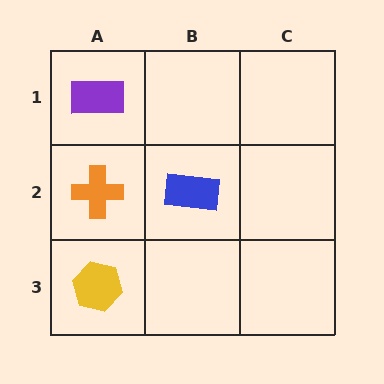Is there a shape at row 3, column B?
No, that cell is empty.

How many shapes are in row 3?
1 shape.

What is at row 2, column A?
An orange cross.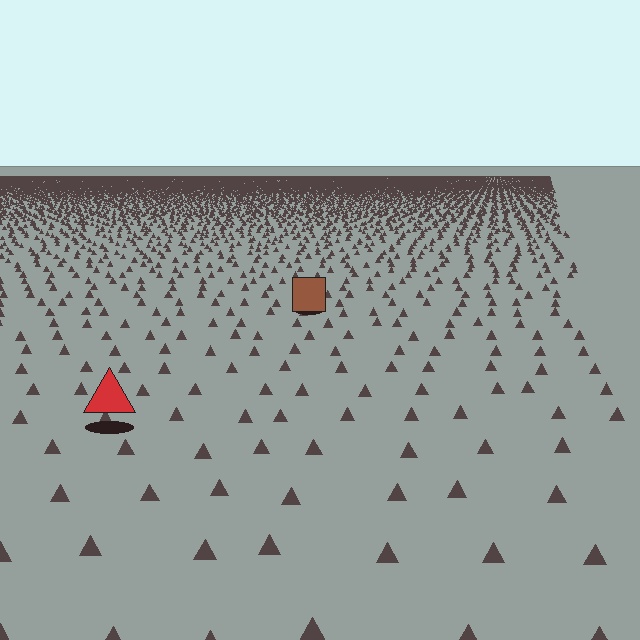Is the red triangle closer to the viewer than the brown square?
Yes. The red triangle is closer — you can tell from the texture gradient: the ground texture is coarser near it.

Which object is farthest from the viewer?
The brown square is farthest from the viewer. It appears smaller and the ground texture around it is denser.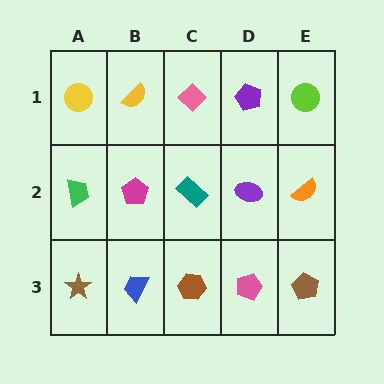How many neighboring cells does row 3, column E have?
2.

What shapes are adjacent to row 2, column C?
A pink diamond (row 1, column C), a brown hexagon (row 3, column C), a magenta pentagon (row 2, column B), a purple ellipse (row 2, column D).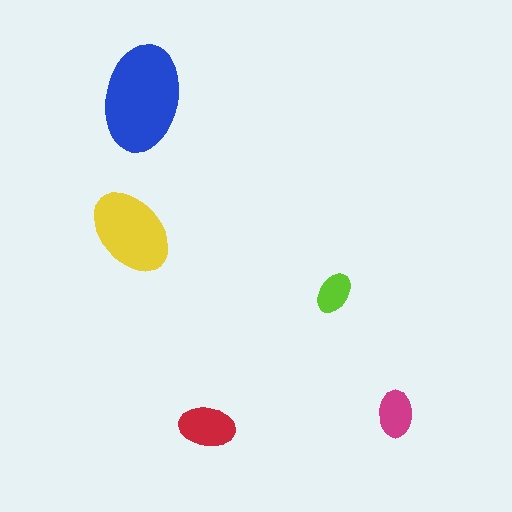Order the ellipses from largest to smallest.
the blue one, the yellow one, the red one, the magenta one, the lime one.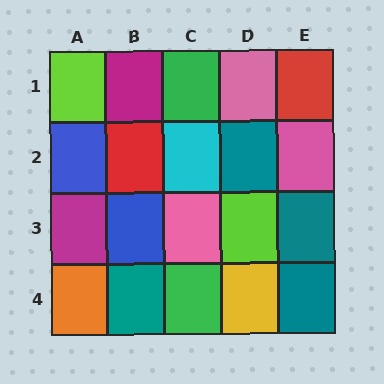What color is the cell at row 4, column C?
Green.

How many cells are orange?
1 cell is orange.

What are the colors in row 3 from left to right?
Magenta, blue, pink, lime, teal.